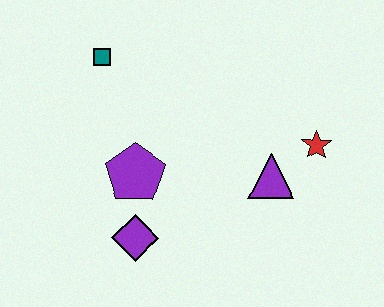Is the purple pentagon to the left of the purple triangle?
Yes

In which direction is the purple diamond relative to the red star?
The purple diamond is to the left of the red star.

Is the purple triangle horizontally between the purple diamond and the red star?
Yes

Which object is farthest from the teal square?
The red star is farthest from the teal square.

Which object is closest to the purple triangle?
The red star is closest to the purple triangle.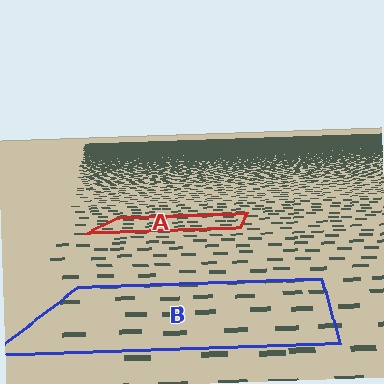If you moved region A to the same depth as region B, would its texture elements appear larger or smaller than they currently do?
They would appear larger. At a closer depth, the same texture elements are projected at a bigger on-screen size.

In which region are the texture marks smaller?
The texture marks are smaller in region A, because it is farther away.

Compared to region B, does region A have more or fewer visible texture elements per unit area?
Region A has more texture elements per unit area — they are packed more densely because it is farther away.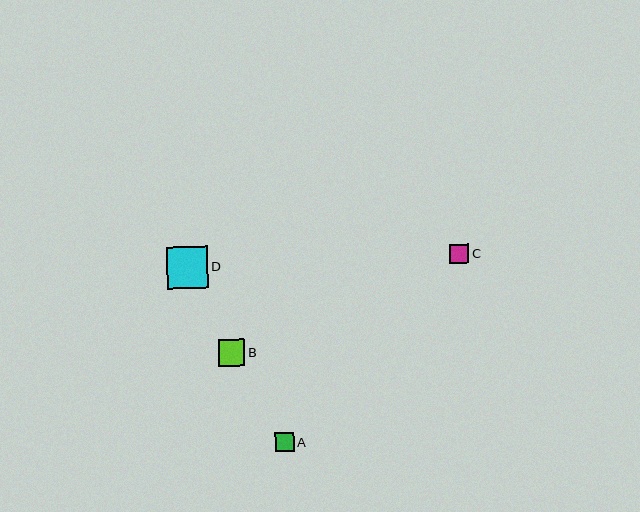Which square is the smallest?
Square A is the smallest with a size of approximately 19 pixels.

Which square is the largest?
Square D is the largest with a size of approximately 41 pixels.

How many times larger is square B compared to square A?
Square B is approximately 1.4 times the size of square A.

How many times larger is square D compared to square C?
Square D is approximately 2.2 times the size of square C.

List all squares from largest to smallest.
From largest to smallest: D, B, C, A.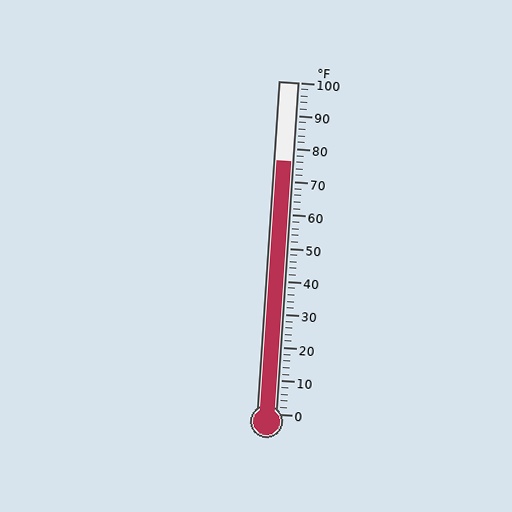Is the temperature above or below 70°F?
The temperature is above 70°F.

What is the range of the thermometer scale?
The thermometer scale ranges from 0°F to 100°F.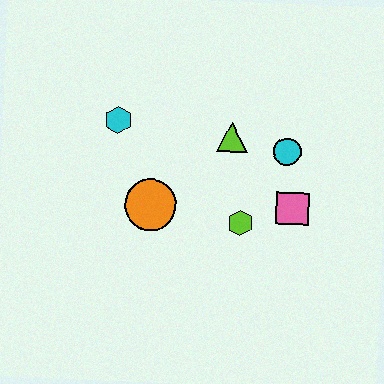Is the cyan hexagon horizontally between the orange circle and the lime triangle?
No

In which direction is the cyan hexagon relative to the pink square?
The cyan hexagon is to the left of the pink square.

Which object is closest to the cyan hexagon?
The orange circle is closest to the cyan hexagon.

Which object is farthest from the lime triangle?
The cyan hexagon is farthest from the lime triangle.